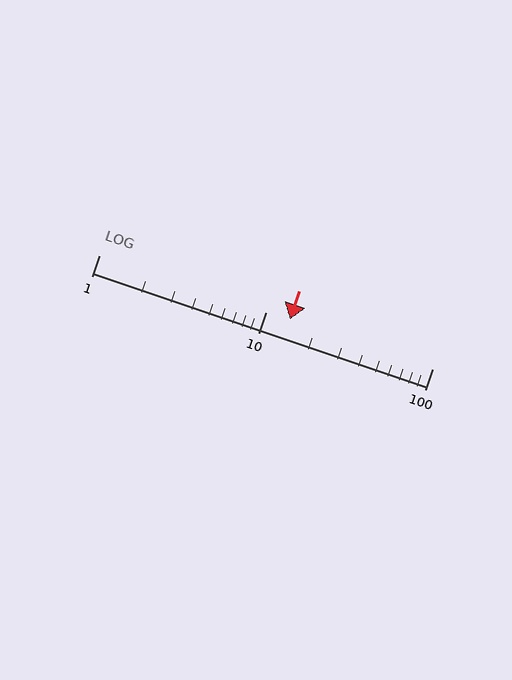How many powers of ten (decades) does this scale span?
The scale spans 2 decades, from 1 to 100.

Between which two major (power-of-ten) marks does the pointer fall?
The pointer is between 10 and 100.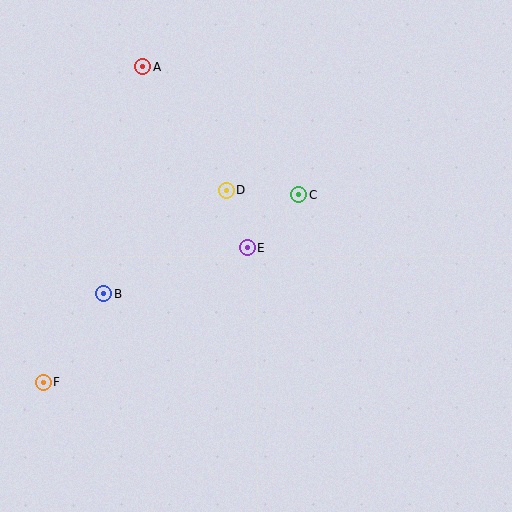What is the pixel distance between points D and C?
The distance between D and C is 73 pixels.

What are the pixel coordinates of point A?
Point A is at (143, 67).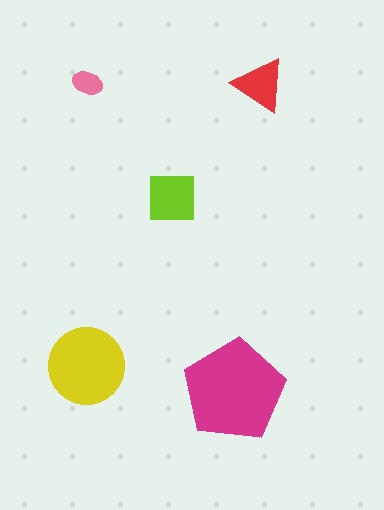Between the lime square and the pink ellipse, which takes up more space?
The lime square.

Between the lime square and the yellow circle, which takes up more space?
The yellow circle.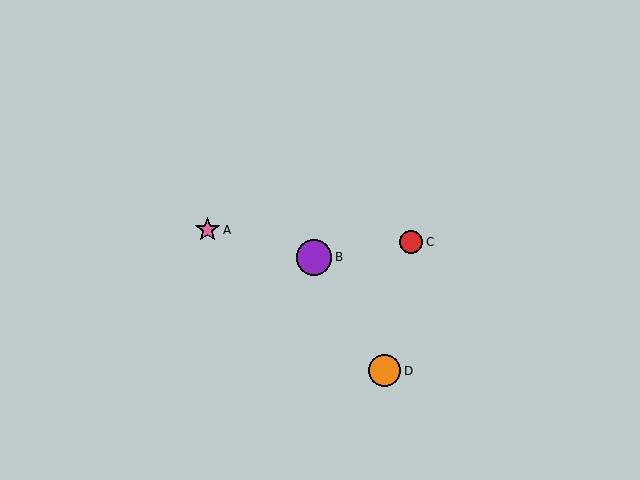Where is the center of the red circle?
The center of the red circle is at (411, 242).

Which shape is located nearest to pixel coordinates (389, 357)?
The orange circle (labeled D) at (385, 371) is nearest to that location.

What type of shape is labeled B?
Shape B is a purple circle.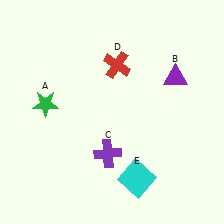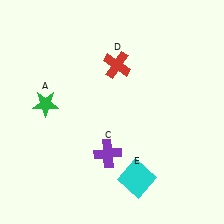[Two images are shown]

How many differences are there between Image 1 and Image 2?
There is 1 difference between the two images.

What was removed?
The purple triangle (B) was removed in Image 2.